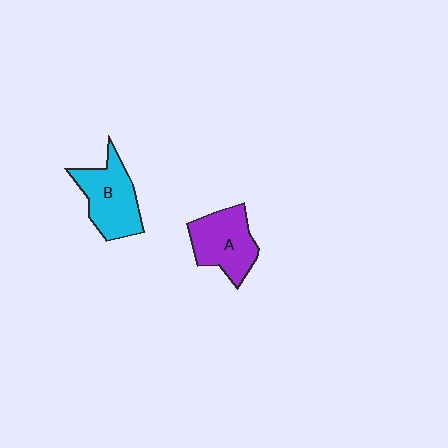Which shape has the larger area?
Shape B (cyan).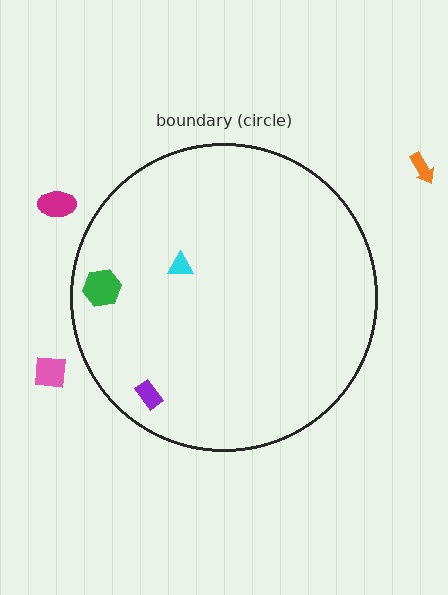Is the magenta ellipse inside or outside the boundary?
Outside.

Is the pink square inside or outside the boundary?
Outside.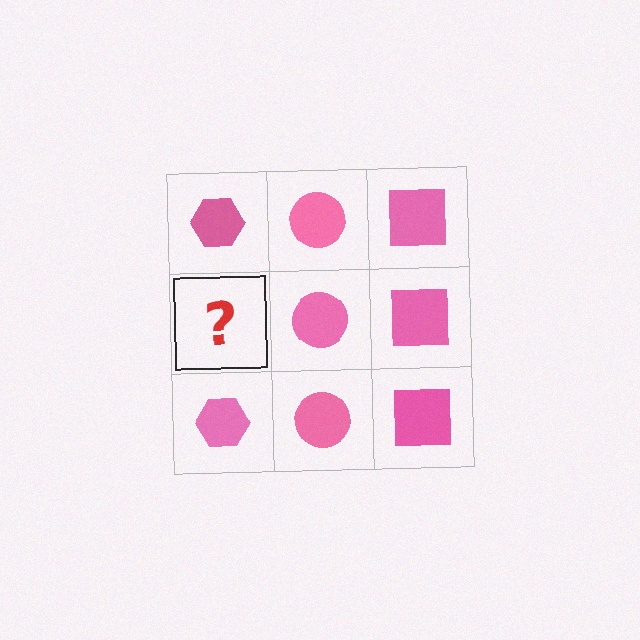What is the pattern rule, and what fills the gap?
The rule is that each column has a consistent shape. The gap should be filled with a pink hexagon.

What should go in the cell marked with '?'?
The missing cell should contain a pink hexagon.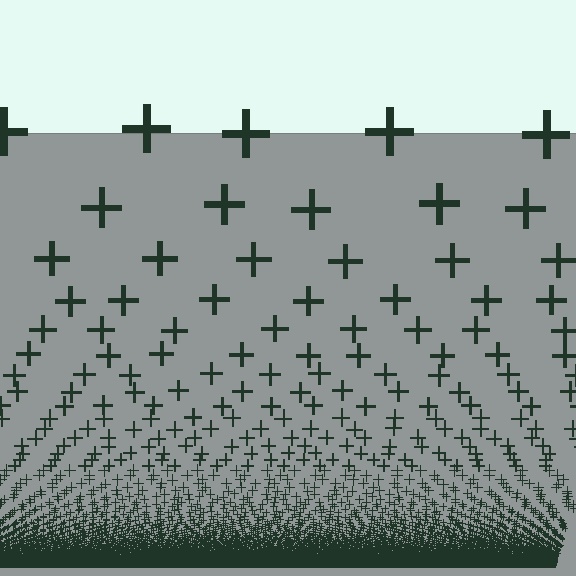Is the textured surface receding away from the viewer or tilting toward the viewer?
The surface appears to tilt toward the viewer. Texture elements get larger and sparser toward the top.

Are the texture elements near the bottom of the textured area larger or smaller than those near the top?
Smaller. The gradient is inverted — elements near the bottom are smaller and denser.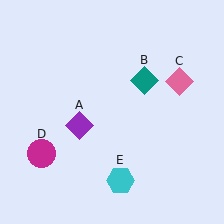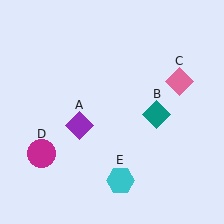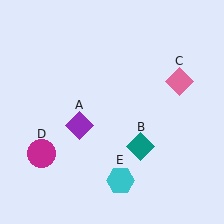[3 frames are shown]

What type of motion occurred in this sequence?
The teal diamond (object B) rotated clockwise around the center of the scene.